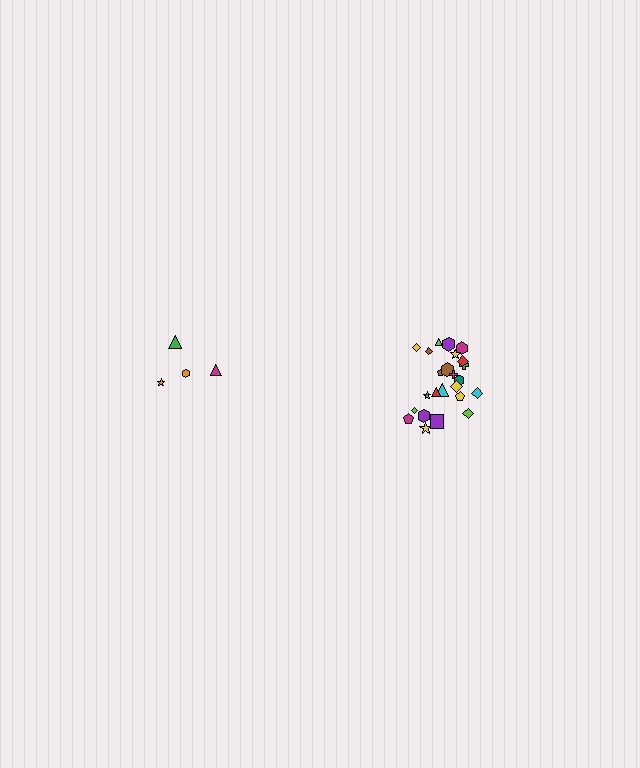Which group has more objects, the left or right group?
The right group.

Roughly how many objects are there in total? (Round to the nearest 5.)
Roughly 30 objects in total.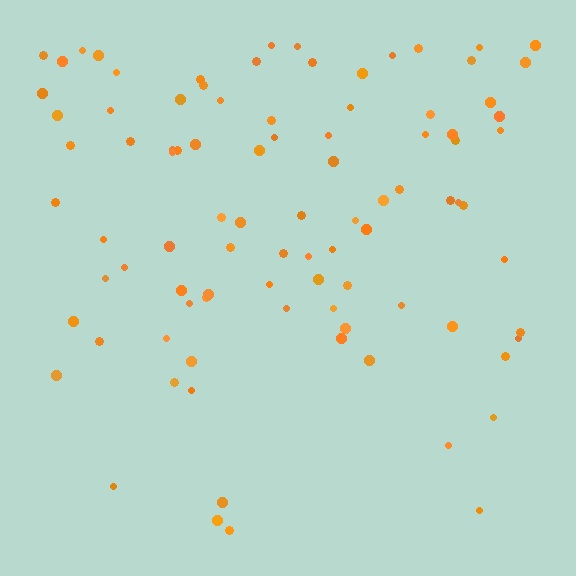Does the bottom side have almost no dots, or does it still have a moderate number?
Still a moderate number, just noticeably fewer than the top.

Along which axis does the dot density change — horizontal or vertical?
Vertical.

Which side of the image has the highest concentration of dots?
The top.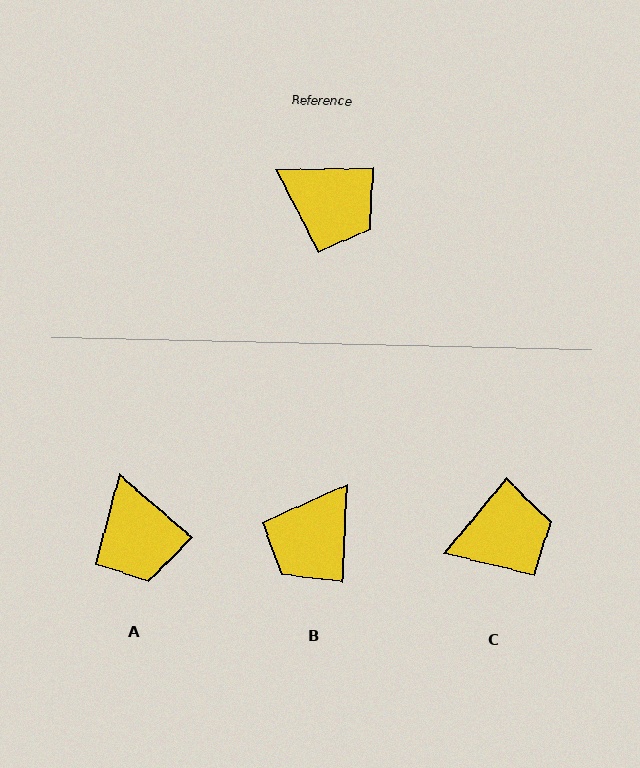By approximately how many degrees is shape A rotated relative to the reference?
Approximately 42 degrees clockwise.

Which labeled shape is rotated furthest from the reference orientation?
B, about 94 degrees away.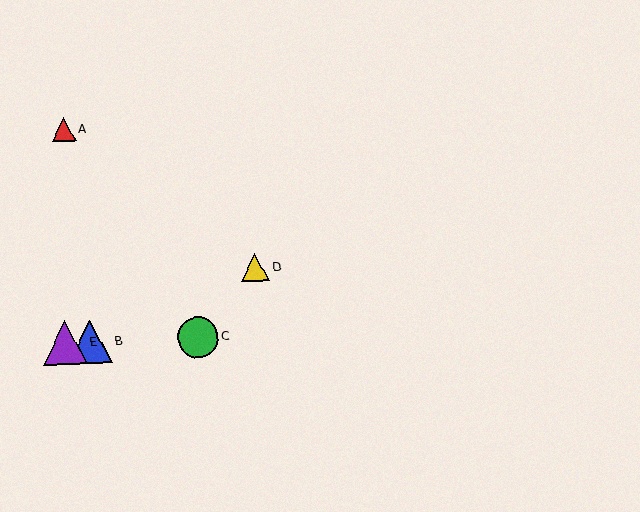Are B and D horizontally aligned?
No, B is at y≈342 and D is at y≈268.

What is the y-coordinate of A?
Object A is at y≈130.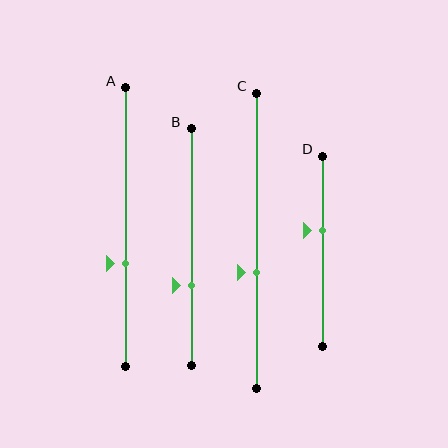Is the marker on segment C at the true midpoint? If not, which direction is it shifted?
No, the marker on segment C is shifted downward by about 11% of the segment length.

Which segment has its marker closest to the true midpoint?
Segment D has its marker closest to the true midpoint.